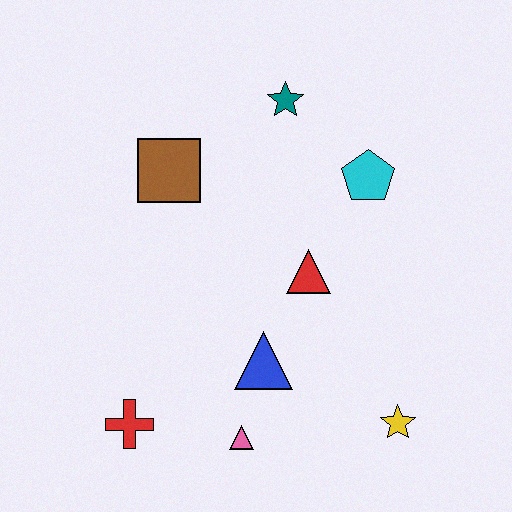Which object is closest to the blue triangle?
The pink triangle is closest to the blue triangle.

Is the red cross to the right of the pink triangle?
No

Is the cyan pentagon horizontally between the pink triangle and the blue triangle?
No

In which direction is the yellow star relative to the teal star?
The yellow star is below the teal star.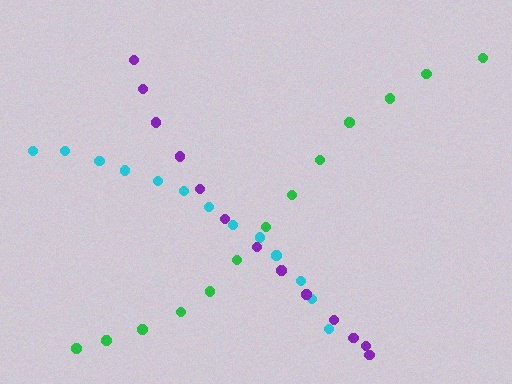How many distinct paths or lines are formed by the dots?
There are 3 distinct paths.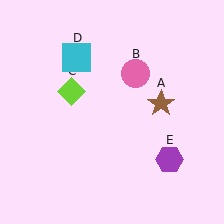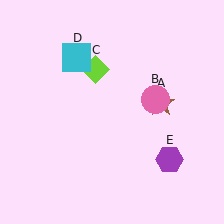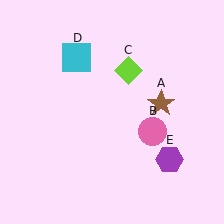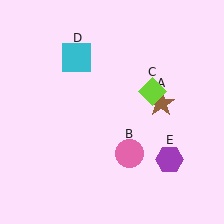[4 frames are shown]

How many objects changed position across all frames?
2 objects changed position: pink circle (object B), lime diamond (object C).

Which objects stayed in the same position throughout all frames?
Brown star (object A) and cyan square (object D) and purple hexagon (object E) remained stationary.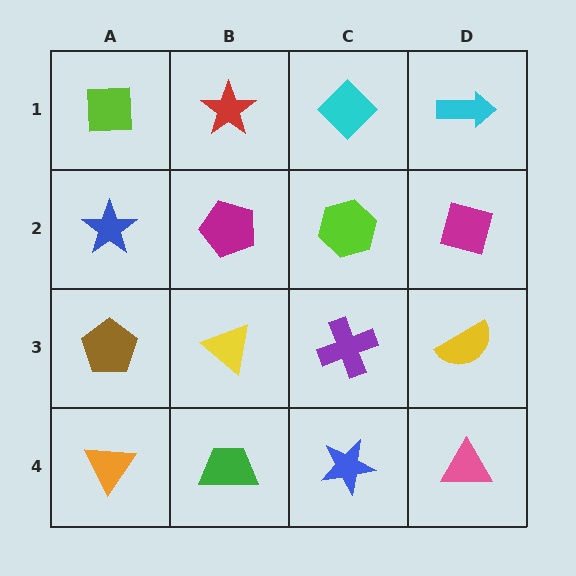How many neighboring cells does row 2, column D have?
3.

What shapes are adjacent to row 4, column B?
A yellow triangle (row 3, column B), an orange triangle (row 4, column A), a blue star (row 4, column C).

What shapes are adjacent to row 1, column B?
A magenta pentagon (row 2, column B), a lime square (row 1, column A), a cyan diamond (row 1, column C).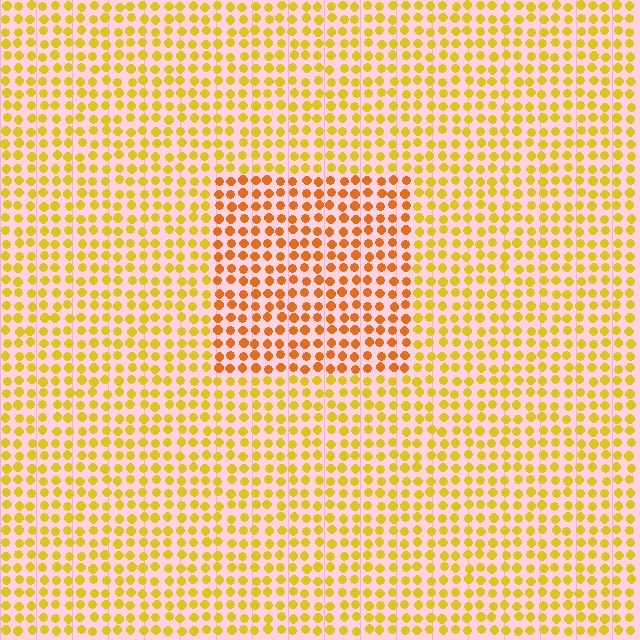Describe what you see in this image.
The image is filled with small yellow elements in a uniform arrangement. A rectangle-shaped region is visible where the elements are tinted to a slightly different hue, forming a subtle color boundary.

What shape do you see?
I see a rectangle.